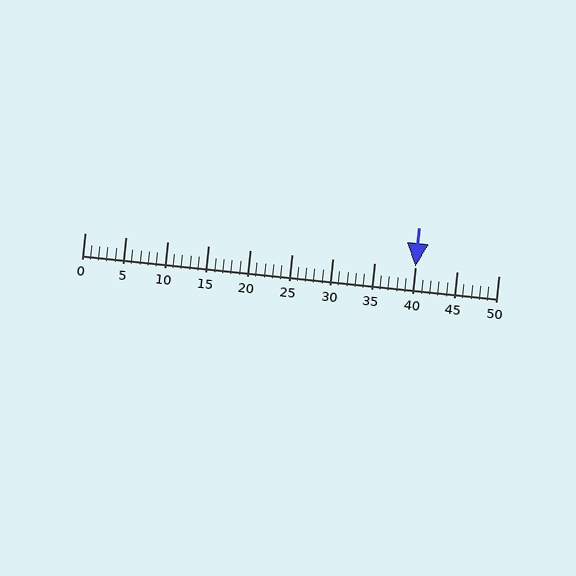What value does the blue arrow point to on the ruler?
The blue arrow points to approximately 40.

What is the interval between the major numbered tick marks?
The major tick marks are spaced 5 units apart.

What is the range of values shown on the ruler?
The ruler shows values from 0 to 50.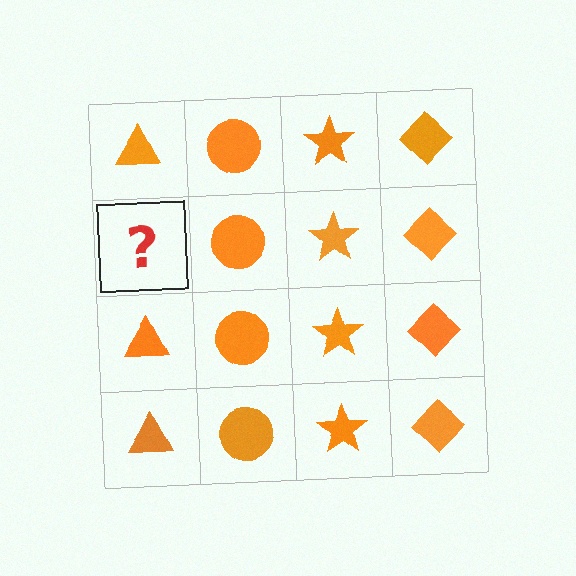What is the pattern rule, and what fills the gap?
The rule is that each column has a consistent shape. The gap should be filled with an orange triangle.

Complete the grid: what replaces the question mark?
The question mark should be replaced with an orange triangle.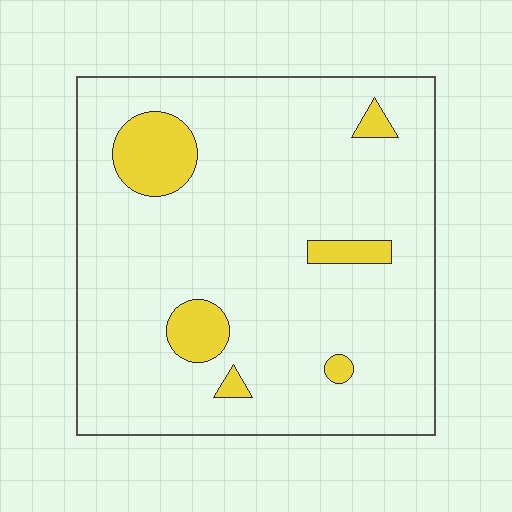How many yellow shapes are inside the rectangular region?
6.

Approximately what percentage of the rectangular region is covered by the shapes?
Approximately 10%.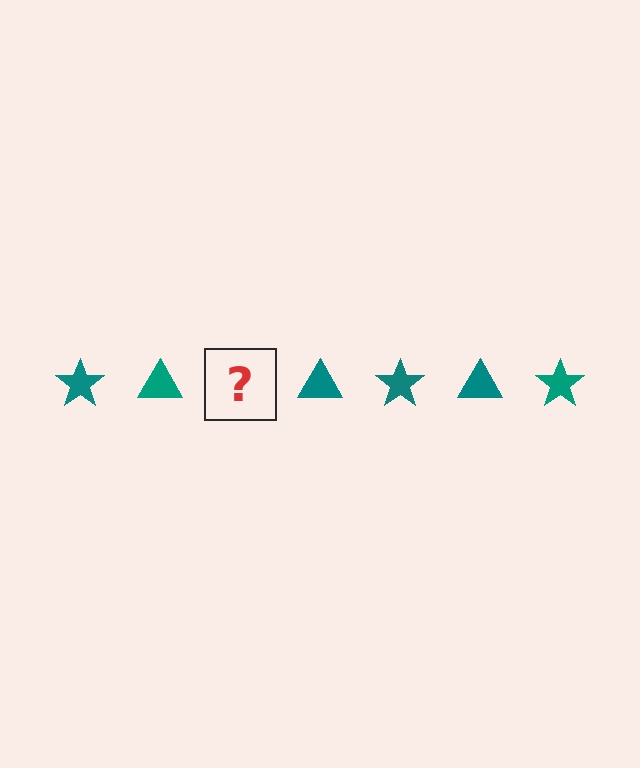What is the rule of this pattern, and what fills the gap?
The rule is that the pattern cycles through star, triangle shapes in teal. The gap should be filled with a teal star.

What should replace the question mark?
The question mark should be replaced with a teal star.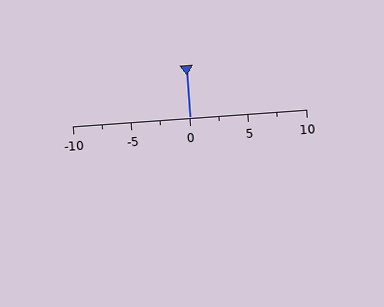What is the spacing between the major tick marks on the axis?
The major ticks are spaced 5 apart.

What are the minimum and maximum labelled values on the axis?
The axis runs from -10 to 10.